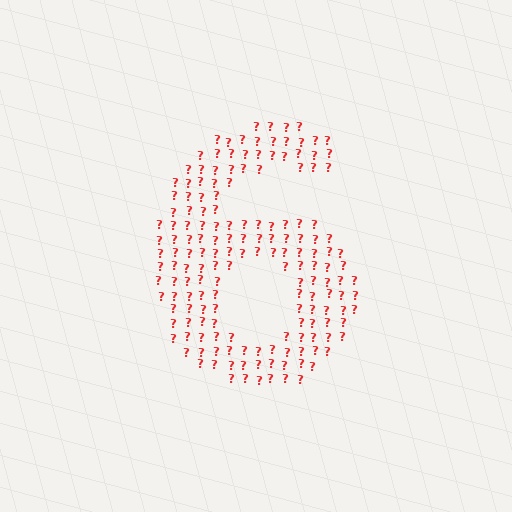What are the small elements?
The small elements are question marks.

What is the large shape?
The large shape is the digit 6.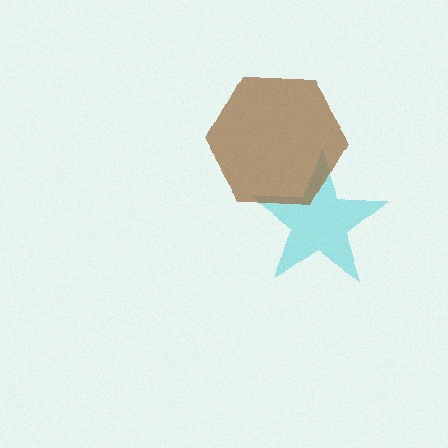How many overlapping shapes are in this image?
There are 2 overlapping shapes in the image.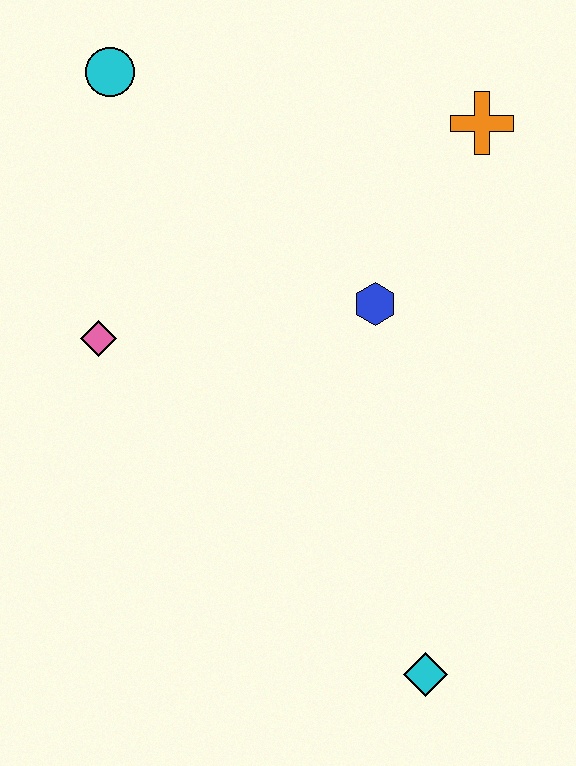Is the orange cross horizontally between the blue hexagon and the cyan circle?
No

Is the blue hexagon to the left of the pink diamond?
No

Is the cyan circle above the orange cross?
Yes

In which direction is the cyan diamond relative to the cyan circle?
The cyan diamond is below the cyan circle.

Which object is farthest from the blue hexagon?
The cyan diamond is farthest from the blue hexagon.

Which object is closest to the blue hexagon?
The orange cross is closest to the blue hexagon.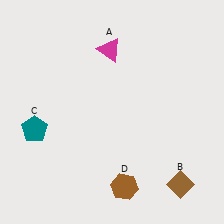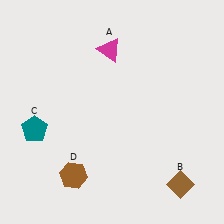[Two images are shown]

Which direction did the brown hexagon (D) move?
The brown hexagon (D) moved left.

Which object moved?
The brown hexagon (D) moved left.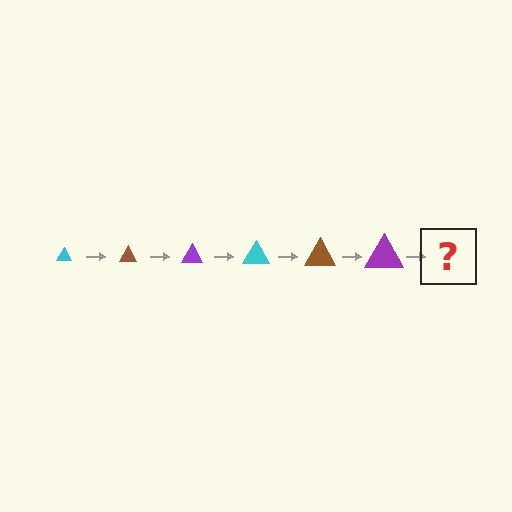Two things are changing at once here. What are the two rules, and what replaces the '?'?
The two rules are that the triangle grows larger each step and the color cycles through cyan, brown, and purple. The '?' should be a cyan triangle, larger than the previous one.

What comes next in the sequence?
The next element should be a cyan triangle, larger than the previous one.